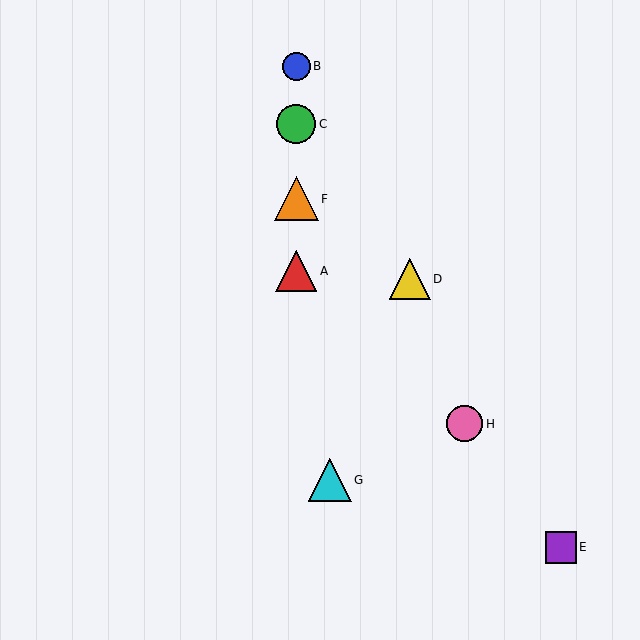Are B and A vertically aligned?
Yes, both are at x≈296.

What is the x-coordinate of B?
Object B is at x≈296.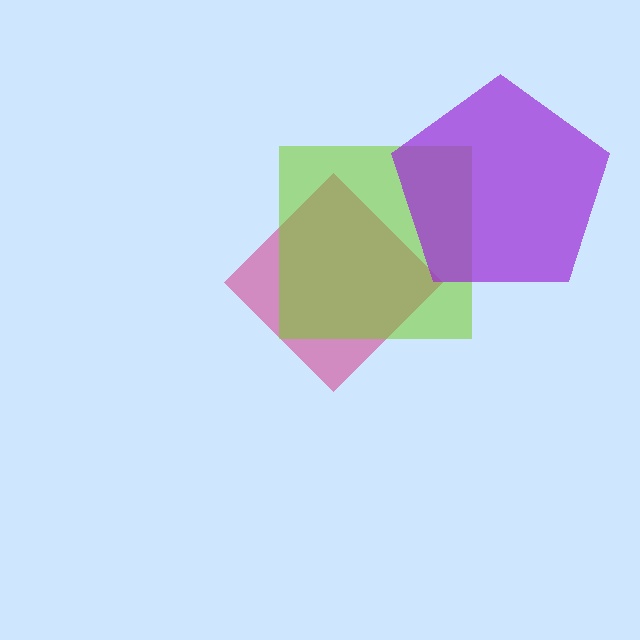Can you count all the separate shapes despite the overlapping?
Yes, there are 3 separate shapes.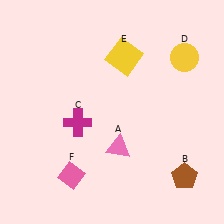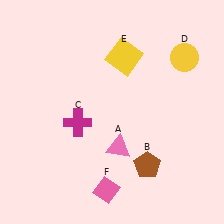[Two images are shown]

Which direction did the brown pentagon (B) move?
The brown pentagon (B) moved left.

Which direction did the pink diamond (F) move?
The pink diamond (F) moved right.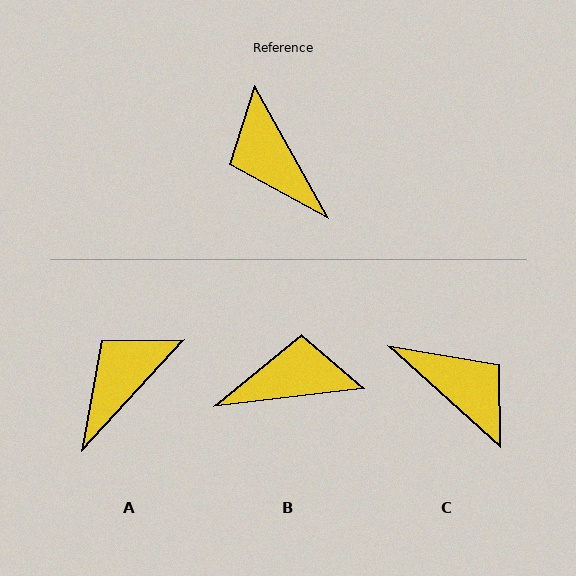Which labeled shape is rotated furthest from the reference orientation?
C, about 161 degrees away.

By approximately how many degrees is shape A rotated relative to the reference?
Approximately 72 degrees clockwise.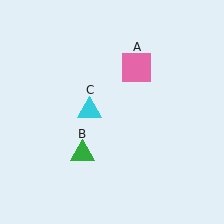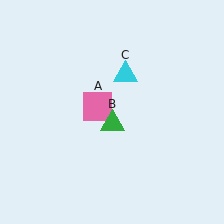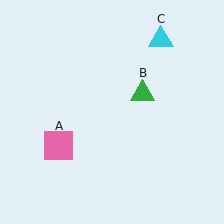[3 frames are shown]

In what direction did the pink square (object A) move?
The pink square (object A) moved down and to the left.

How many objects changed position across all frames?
3 objects changed position: pink square (object A), green triangle (object B), cyan triangle (object C).